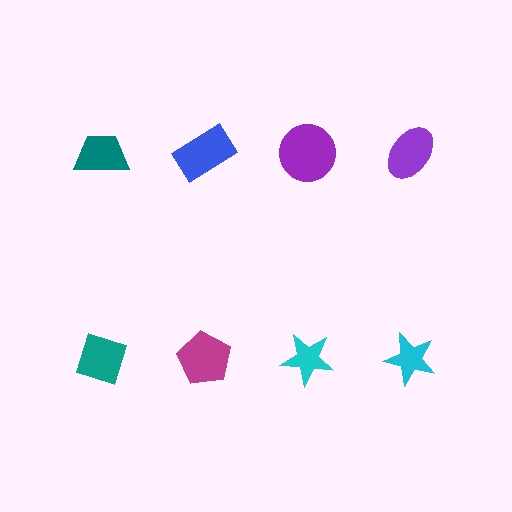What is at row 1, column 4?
A purple ellipse.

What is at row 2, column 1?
A teal diamond.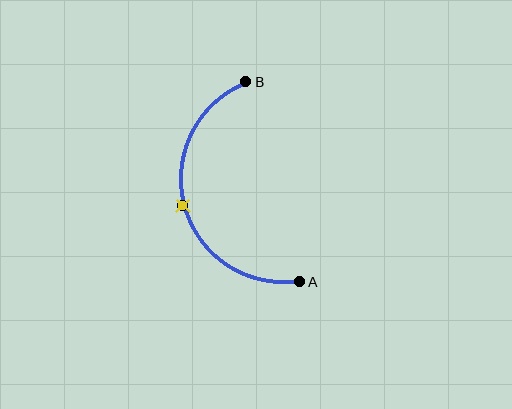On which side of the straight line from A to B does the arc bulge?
The arc bulges to the left of the straight line connecting A and B.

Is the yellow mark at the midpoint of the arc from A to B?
Yes. The yellow mark lies on the arc at equal arc-length from both A and B — it is the arc midpoint.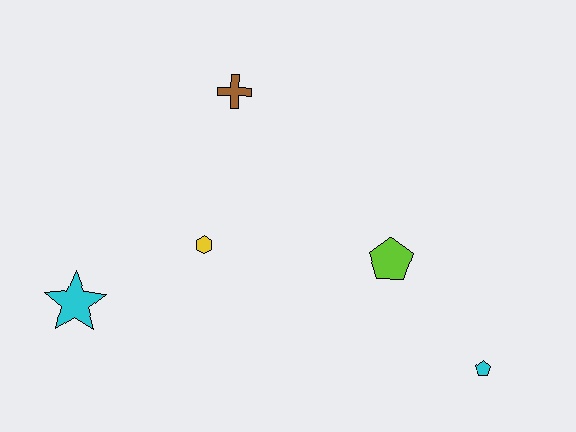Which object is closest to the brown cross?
The yellow hexagon is closest to the brown cross.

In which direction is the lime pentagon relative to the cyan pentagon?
The lime pentagon is above the cyan pentagon.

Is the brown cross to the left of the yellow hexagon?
No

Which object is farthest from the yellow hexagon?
The cyan pentagon is farthest from the yellow hexagon.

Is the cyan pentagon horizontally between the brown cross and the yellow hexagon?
No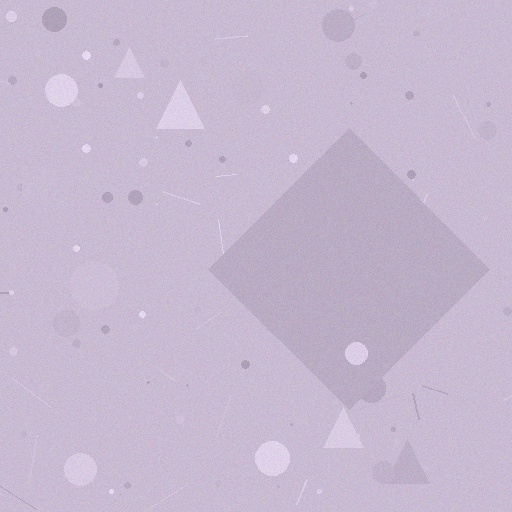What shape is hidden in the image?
A diamond is hidden in the image.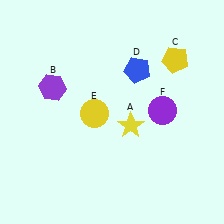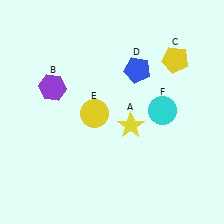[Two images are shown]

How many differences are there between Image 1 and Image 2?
There is 1 difference between the two images.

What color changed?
The circle (F) changed from purple in Image 1 to cyan in Image 2.